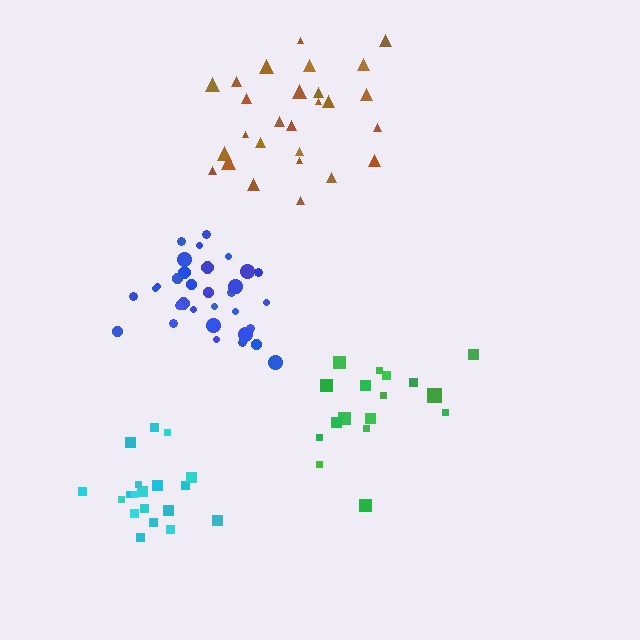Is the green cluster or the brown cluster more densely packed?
Brown.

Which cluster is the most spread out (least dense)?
Green.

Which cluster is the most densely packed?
Blue.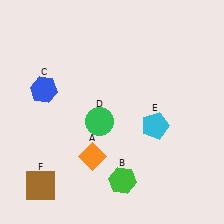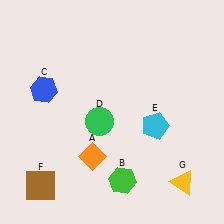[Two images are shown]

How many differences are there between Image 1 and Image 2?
There is 1 difference between the two images.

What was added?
A yellow triangle (G) was added in Image 2.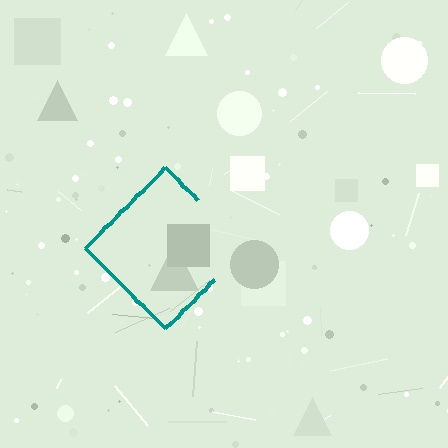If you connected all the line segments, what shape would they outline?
They would outline a diamond.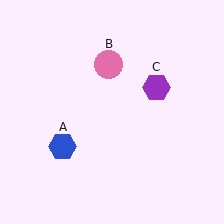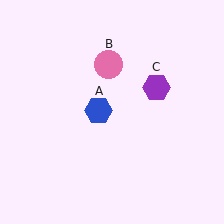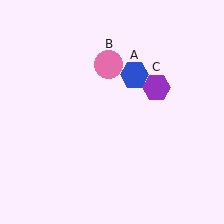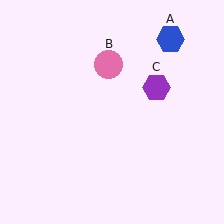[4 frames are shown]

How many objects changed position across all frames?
1 object changed position: blue hexagon (object A).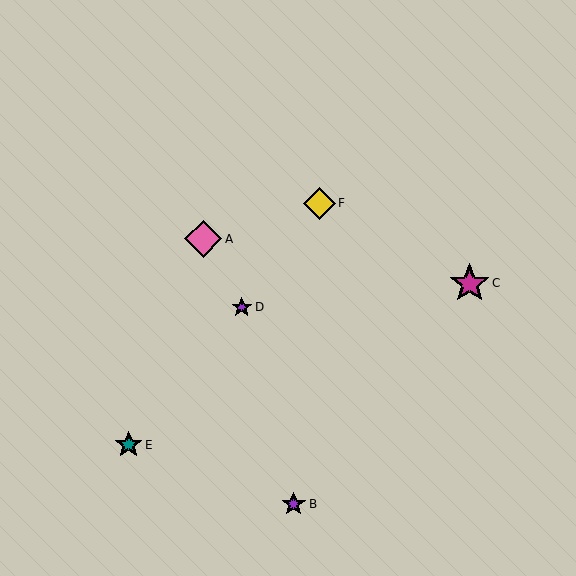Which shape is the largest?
The magenta star (labeled C) is the largest.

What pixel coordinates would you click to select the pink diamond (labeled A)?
Click at (203, 239) to select the pink diamond A.